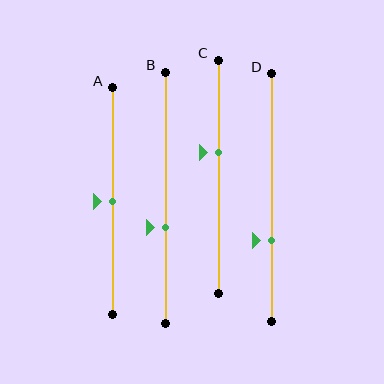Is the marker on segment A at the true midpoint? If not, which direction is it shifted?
Yes, the marker on segment A is at the true midpoint.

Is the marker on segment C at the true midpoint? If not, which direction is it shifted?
No, the marker on segment C is shifted upward by about 10% of the segment length.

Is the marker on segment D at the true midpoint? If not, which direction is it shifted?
No, the marker on segment D is shifted downward by about 17% of the segment length.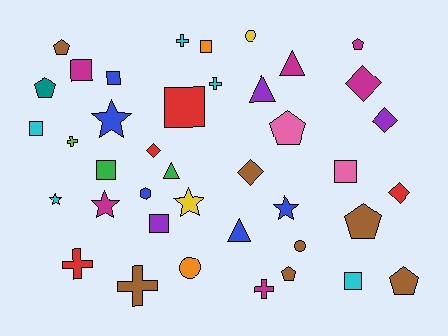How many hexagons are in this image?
There is 1 hexagon.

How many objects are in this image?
There are 40 objects.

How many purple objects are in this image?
There are 3 purple objects.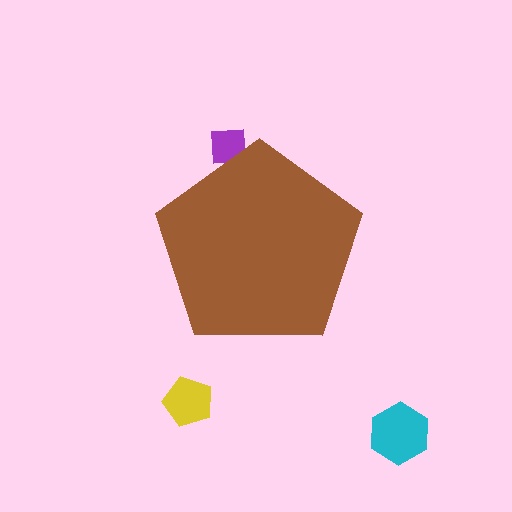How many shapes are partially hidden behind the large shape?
1 shape is partially hidden.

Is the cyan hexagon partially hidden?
No, the cyan hexagon is fully visible.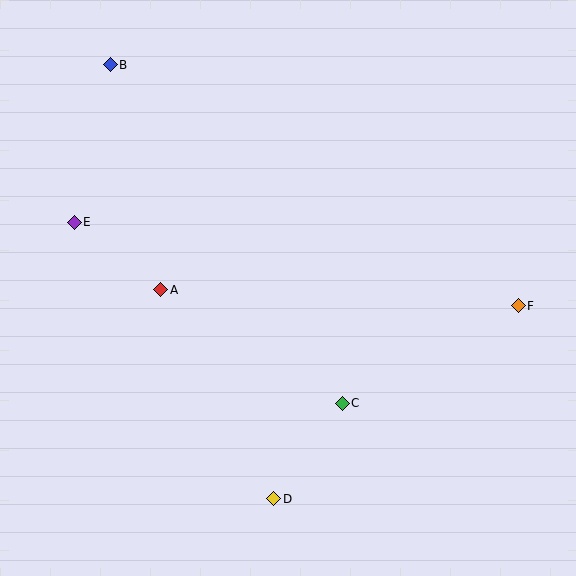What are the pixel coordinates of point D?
Point D is at (274, 499).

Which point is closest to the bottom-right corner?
Point F is closest to the bottom-right corner.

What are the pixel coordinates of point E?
Point E is at (74, 222).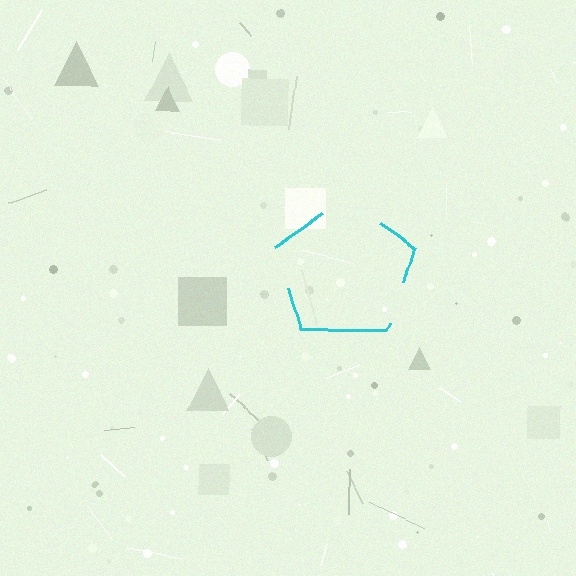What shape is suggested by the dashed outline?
The dashed outline suggests a pentagon.